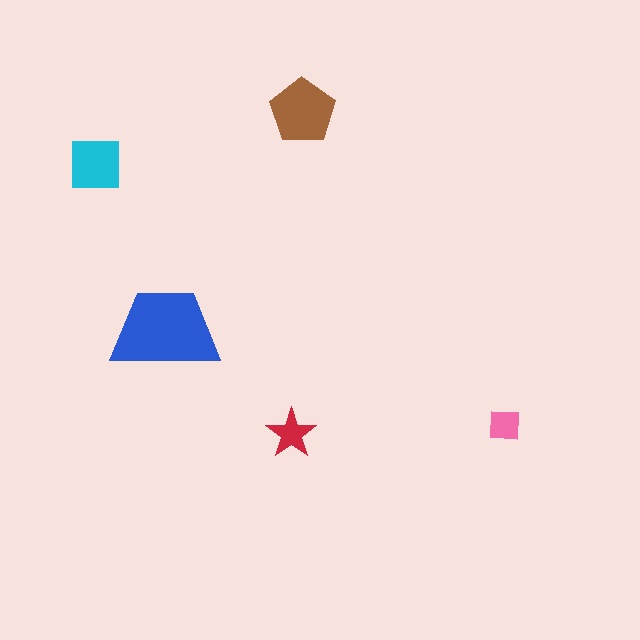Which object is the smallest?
The pink square.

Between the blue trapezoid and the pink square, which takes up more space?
The blue trapezoid.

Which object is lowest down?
The red star is bottommost.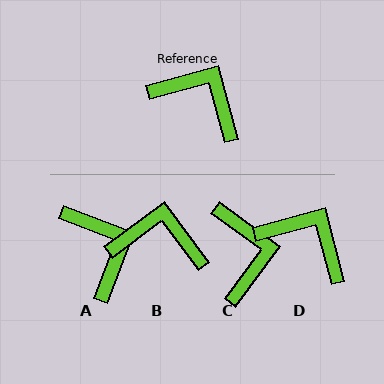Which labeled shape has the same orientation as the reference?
D.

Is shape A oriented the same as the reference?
No, it is off by about 36 degrees.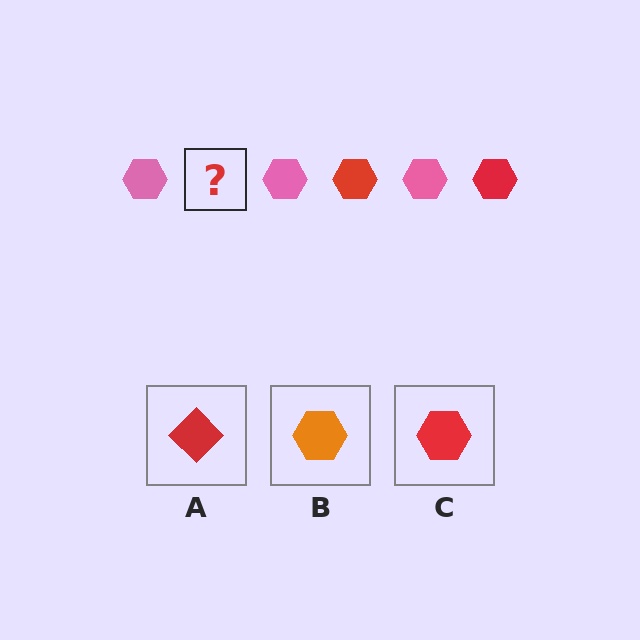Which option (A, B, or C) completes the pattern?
C.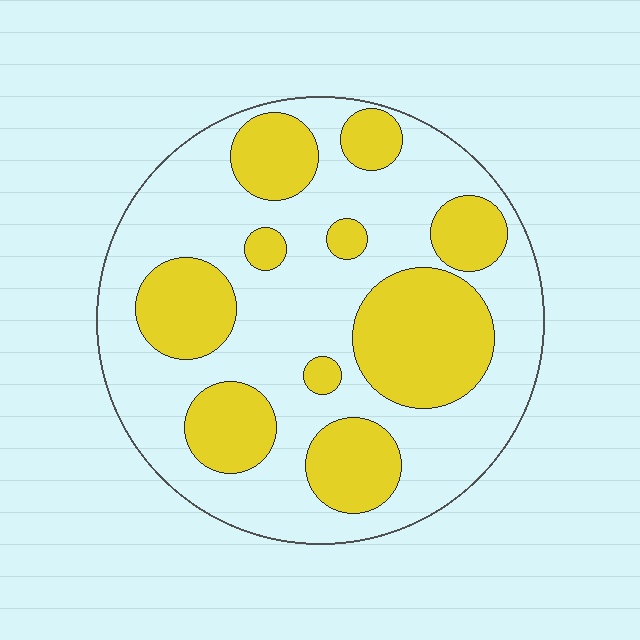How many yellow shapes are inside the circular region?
10.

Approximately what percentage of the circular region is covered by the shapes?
Approximately 35%.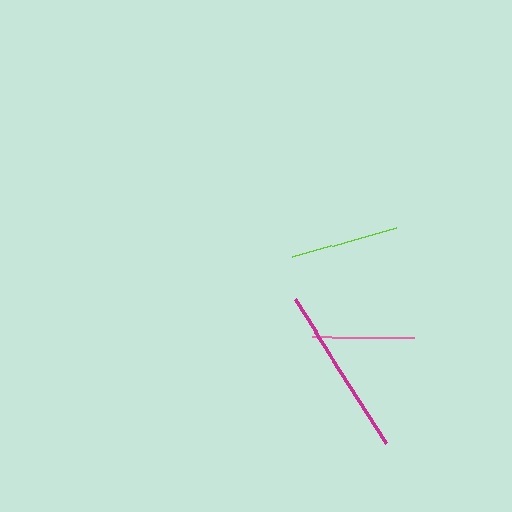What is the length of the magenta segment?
The magenta segment is approximately 170 pixels long.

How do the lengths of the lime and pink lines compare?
The lime and pink lines are approximately the same length.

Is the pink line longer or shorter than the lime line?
The lime line is longer than the pink line.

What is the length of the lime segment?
The lime segment is approximately 109 pixels long.